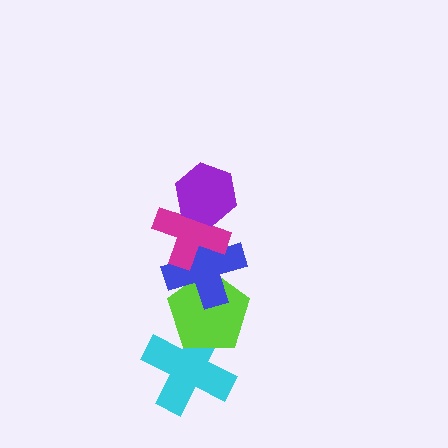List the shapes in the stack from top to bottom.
From top to bottom: the purple hexagon, the magenta cross, the blue cross, the lime pentagon, the cyan cross.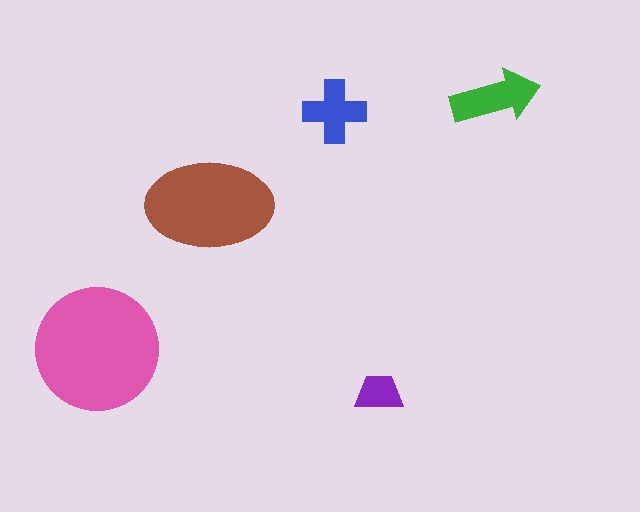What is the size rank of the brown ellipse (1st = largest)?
2nd.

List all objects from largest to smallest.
The pink circle, the brown ellipse, the green arrow, the blue cross, the purple trapezoid.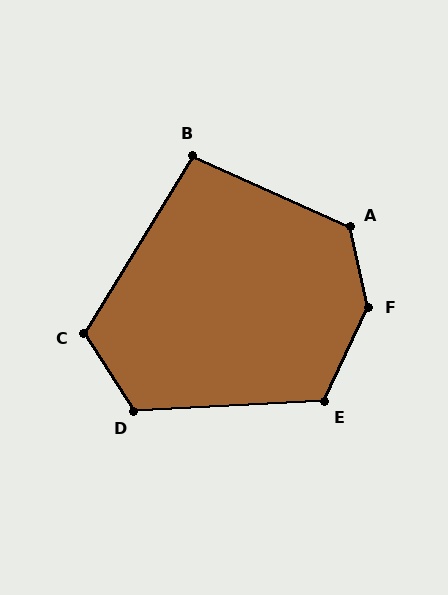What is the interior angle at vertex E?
Approximately 118 degrees (obtuse).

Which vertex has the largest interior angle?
F, at approximately 142 degrees.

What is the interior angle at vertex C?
Approximately 116 degrees (obtuse).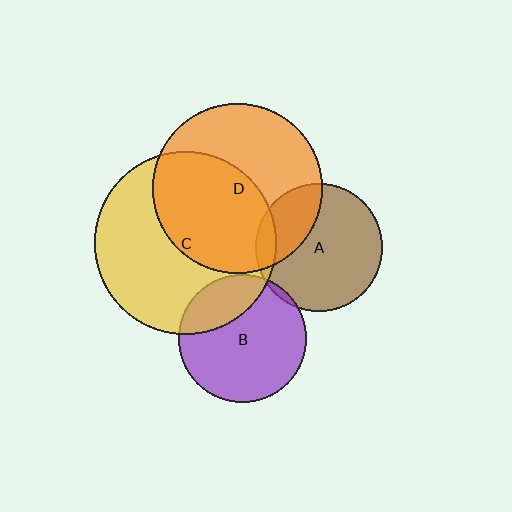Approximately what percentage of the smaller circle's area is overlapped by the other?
Approximately 10%.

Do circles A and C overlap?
Yes.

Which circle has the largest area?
Circle C (yellow).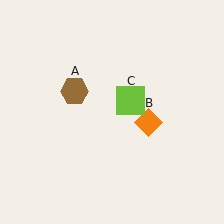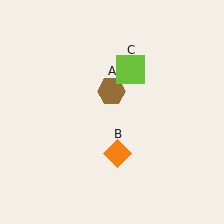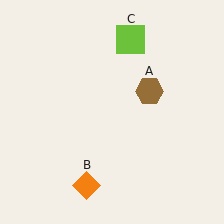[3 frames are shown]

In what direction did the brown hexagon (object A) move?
The brown hexagon (object A) moved right.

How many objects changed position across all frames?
3 objects changed position: brown hexagon (object A), orange diamond (object B), lime square (object C).